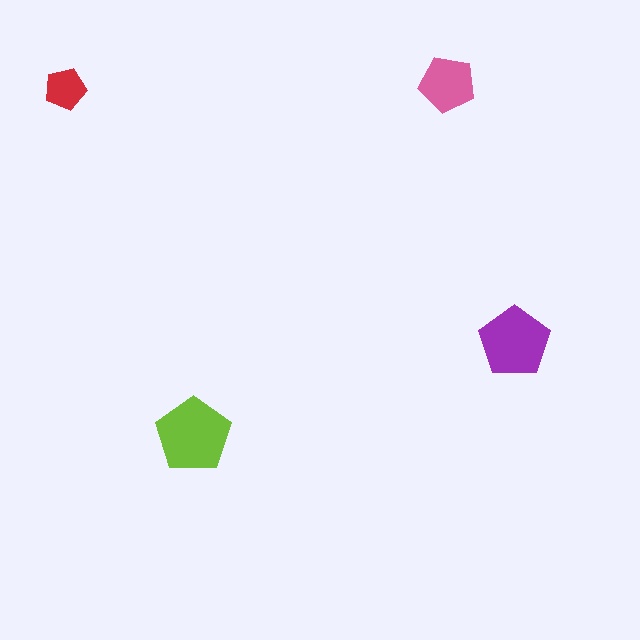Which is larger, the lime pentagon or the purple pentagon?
The lime one.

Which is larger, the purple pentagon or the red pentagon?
The purple one.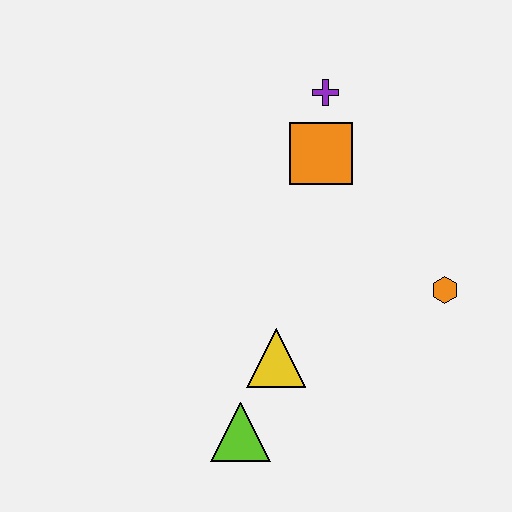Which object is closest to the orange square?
The purple cross is closest to the orange square.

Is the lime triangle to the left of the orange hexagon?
Yes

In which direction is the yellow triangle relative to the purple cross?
The yellow triangle is below the purple cross.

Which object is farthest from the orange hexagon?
The lime triangle is farthest from the orange hexagon.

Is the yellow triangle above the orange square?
No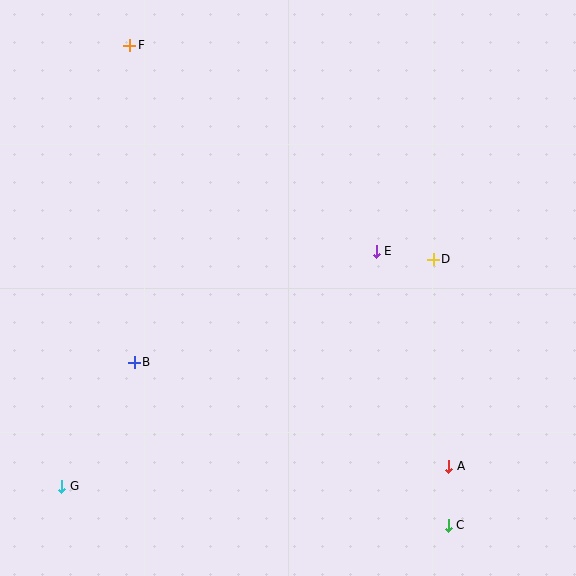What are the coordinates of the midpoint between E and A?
The midpoint between E and A is at (413, 359).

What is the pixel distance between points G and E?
The distance between G and E is 393 pixels.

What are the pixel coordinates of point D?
Point D is at (433, 259).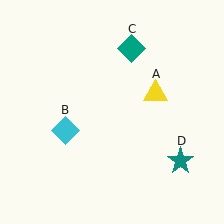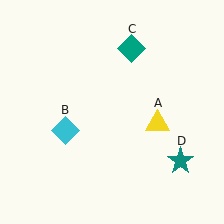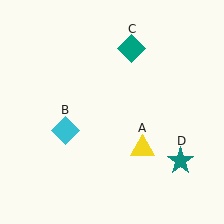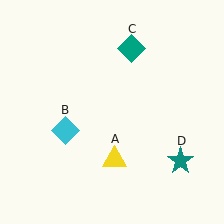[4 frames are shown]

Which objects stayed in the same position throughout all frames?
Cyan diamond (object B) and teal diamond (object C) and teal star (object D) remained stationary.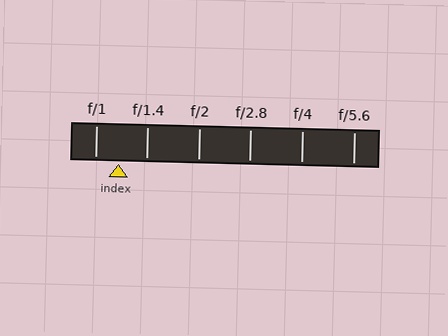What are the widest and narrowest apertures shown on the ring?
The widest aperture shown is f/1 and the narrowest is f/5.6.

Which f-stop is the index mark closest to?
The index mark is closest to f/1.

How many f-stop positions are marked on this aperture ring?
There are 6 f-stop positions marked.